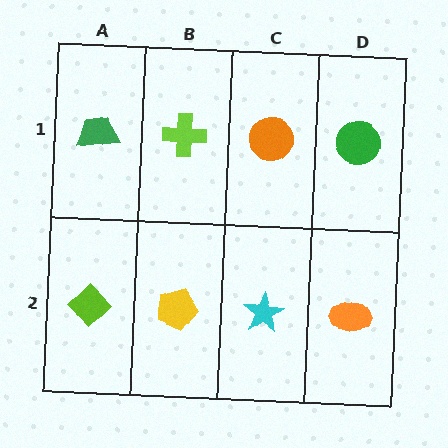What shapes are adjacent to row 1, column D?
An orange ellipse (row 2, column D), an orange circle (row 1, column C).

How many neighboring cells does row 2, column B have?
3.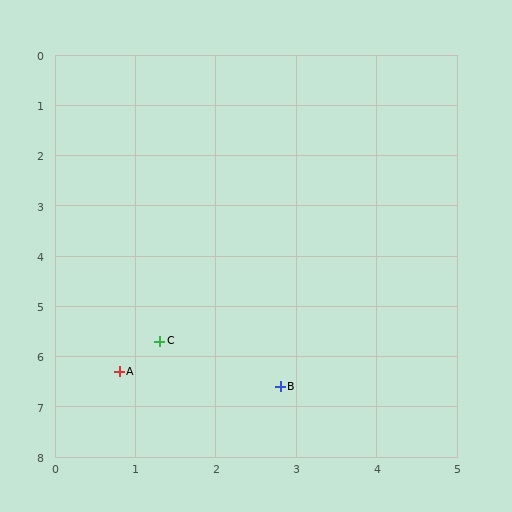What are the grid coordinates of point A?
Point A is at approximately (0.8, 6.3).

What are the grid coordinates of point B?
Point B is at approximately (2.8, 6.6).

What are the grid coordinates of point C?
Point C is at approximately (1.3, 5.7).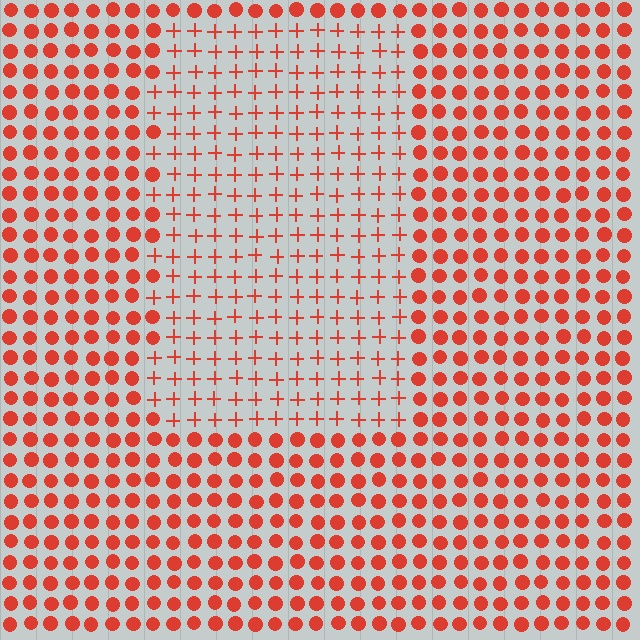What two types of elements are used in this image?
The image uses plus signs inside the rectangle region and circles outside it.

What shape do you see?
I see a rectangle.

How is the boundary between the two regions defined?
The boundary is defined by a change in element shape: plus signs inside vs. circles outside. All elements share the same color and spacing.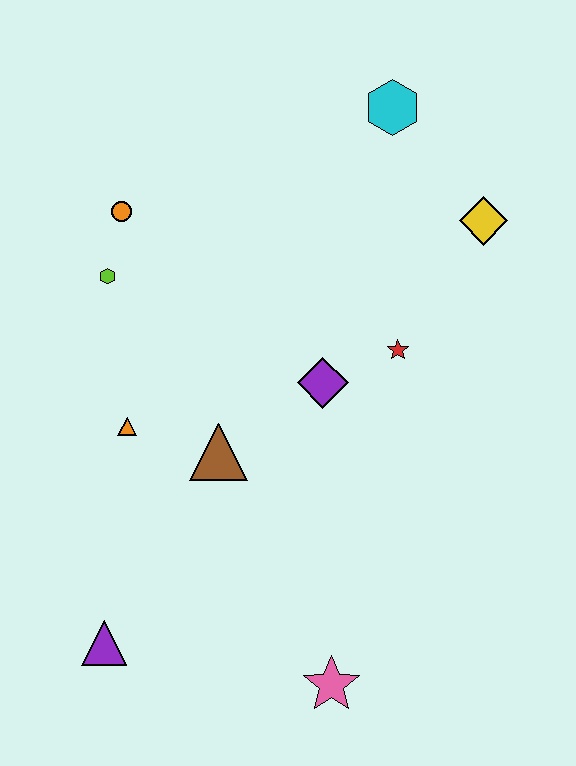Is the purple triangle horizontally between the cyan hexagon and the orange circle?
No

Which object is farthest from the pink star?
The cyan hexagon is farthest from the pink star.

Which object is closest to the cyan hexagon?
The yellow diamond is closest to the cyan hexagon.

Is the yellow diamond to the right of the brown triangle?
Yes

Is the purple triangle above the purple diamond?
No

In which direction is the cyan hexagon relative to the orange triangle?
The cyan hexagon is above the orange triangle.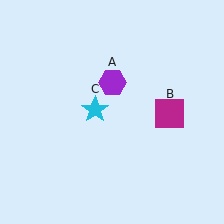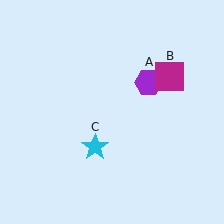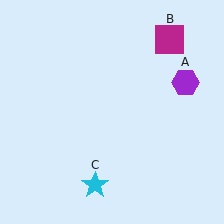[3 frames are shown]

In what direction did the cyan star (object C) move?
The cyan star (object C) moved down.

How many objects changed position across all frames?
3 objects changed position: purple hexagon (object A), magenta square (object B), cyan star (object C).